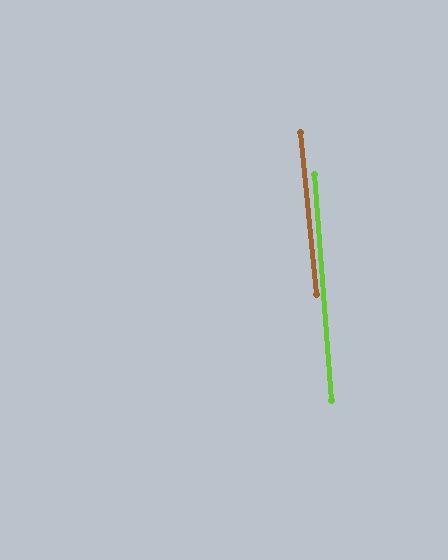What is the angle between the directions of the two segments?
Approximately 1 degree.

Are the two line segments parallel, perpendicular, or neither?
Parallel — their directions differ by only 1.5°.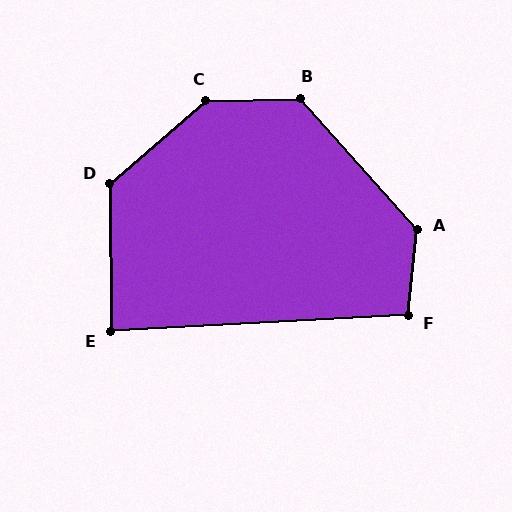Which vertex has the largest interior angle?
C, at approximately 140 degrees.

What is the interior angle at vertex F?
Approximately 99 degrees (obtuse).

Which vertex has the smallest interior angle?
E, at approximately 88 degrees.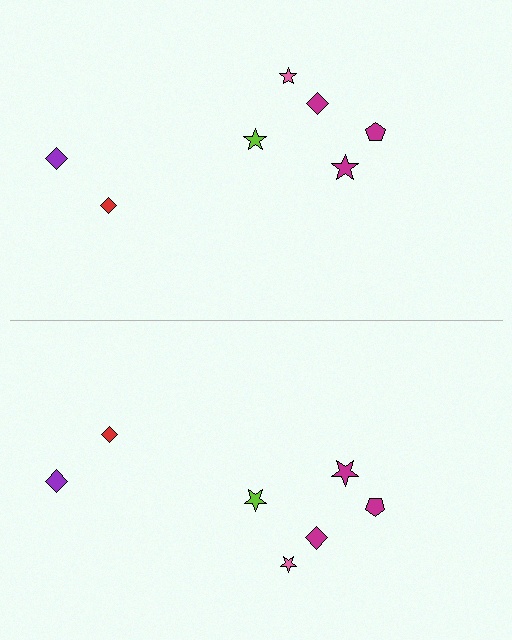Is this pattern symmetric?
Yes, this pattern has bilateral (reflection) symmetry.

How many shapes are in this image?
There are 14 shapes in this image.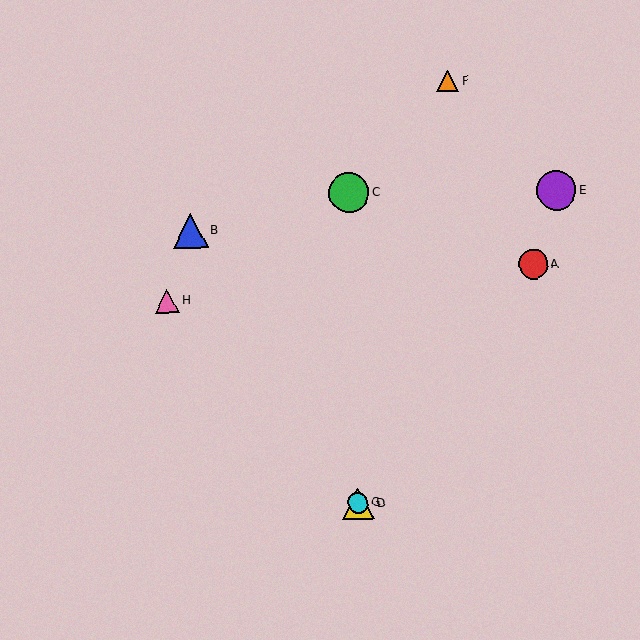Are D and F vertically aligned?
No, D is at x≈358 and F is at x≈448.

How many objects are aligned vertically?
3 objects (C, D, G) are aligned vertically.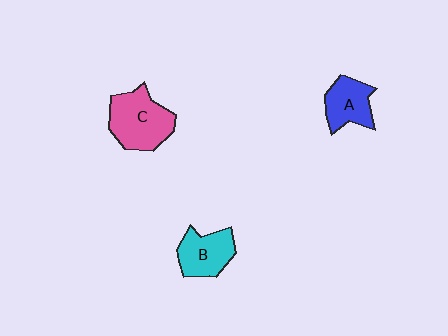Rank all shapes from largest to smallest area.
From largest to smallest: C (pink), B (cyan), A (blue).